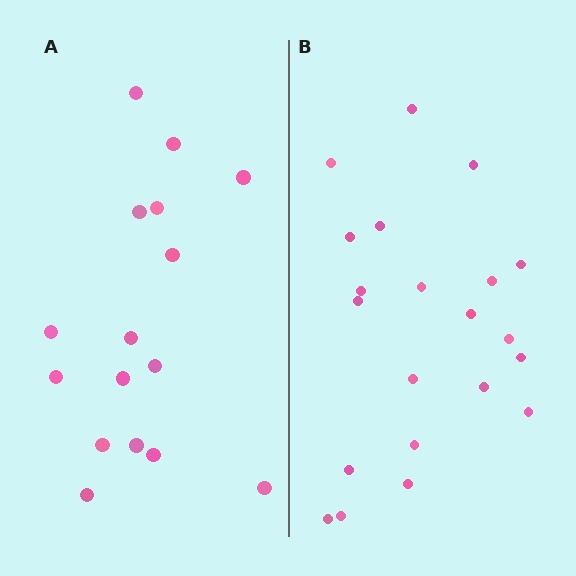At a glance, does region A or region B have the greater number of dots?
Region B (the right region) has more dots.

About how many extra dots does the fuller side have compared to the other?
Region B has about 5 more dots than region A.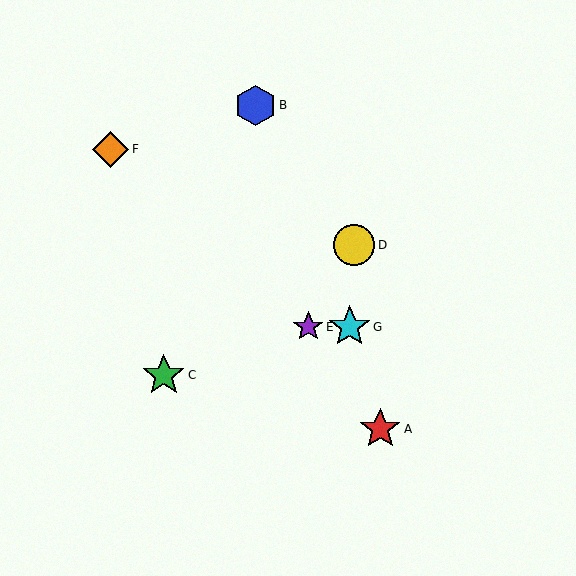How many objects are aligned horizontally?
2 objects (E, G) are aligned horizontally.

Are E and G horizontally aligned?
Yes, both are at y≈327.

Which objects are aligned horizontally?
Objects E, G are aligned horizontally.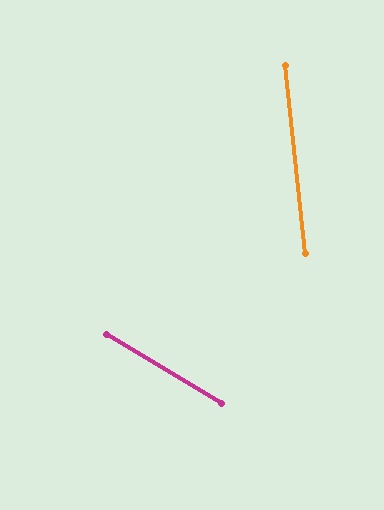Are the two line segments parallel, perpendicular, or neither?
Neither parallel nor perpendicular — they differ by about 53°.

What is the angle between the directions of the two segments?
Approximately 53 degrees.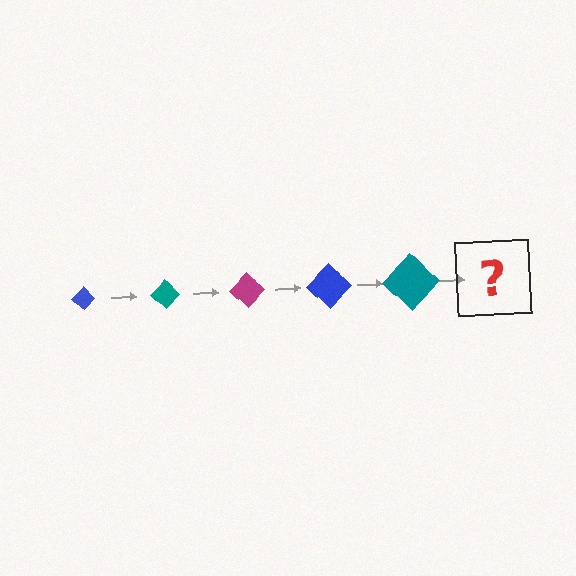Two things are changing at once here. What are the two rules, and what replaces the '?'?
The two rules are that the diamond grows larger each step and the color cycles through blue, teal, and magenta. The '?' should be a magenta diamond, larger than the previous one.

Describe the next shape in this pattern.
It should be a magenta diamond, larger than the previous one.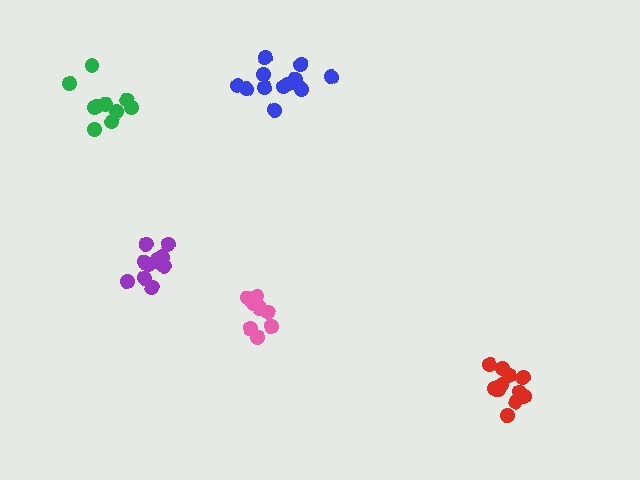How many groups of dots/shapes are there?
There are 5 groups.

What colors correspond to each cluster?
The clusters are colored: red, pink, green, blue, purple.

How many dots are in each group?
Group 1: 11 dots, Group 2: 9 dots, Group 3: 10 dots, Group 4: 13 dots, Group 5: 11 dots (54 total).